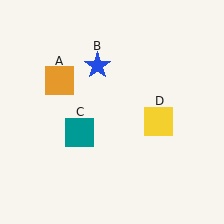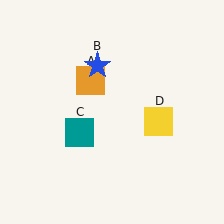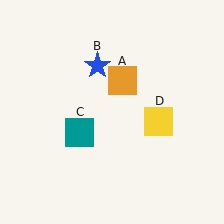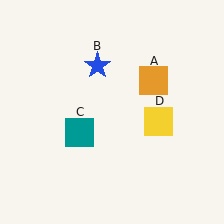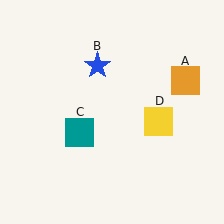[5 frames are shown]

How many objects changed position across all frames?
1 object changed position: orange square (object A).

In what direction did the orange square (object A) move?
The orange square (object A) moved right.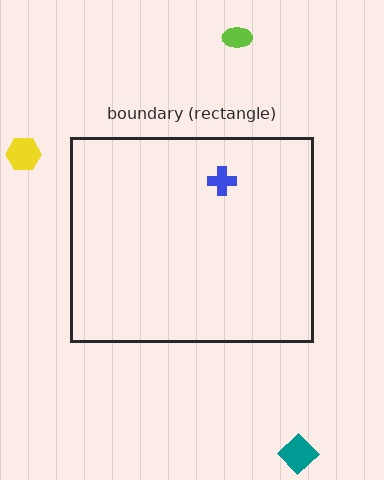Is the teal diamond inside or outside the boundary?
Outside.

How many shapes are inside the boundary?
1 inside, 3 outside.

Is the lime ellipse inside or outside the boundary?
Outside.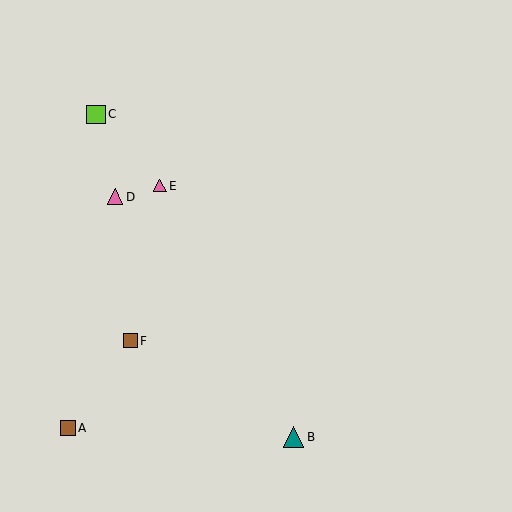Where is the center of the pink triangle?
The center of the pink triangle is at (160, 186).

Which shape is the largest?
The teal triangle (labeled B) is the largest.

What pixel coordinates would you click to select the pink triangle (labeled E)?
Click at (160, 186) to select the pink triangle E.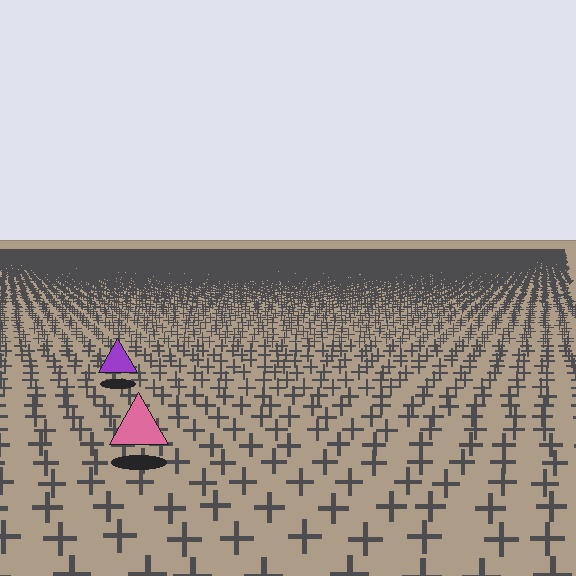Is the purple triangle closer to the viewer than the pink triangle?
No. The pink triangle is closer — you can tell from the texture gradient: the ground texture is coarser near it.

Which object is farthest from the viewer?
The purple triangle is farthest from the viewer. It appears smaller and the ground texture around it is denser.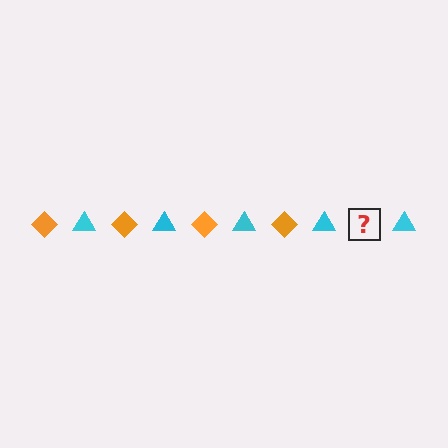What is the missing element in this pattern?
The missing element is an orange diamond.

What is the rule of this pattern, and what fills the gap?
The rule is that the pattern alternates between orange diamond and cyan triangle. The gap should be filled with an orange diamond.